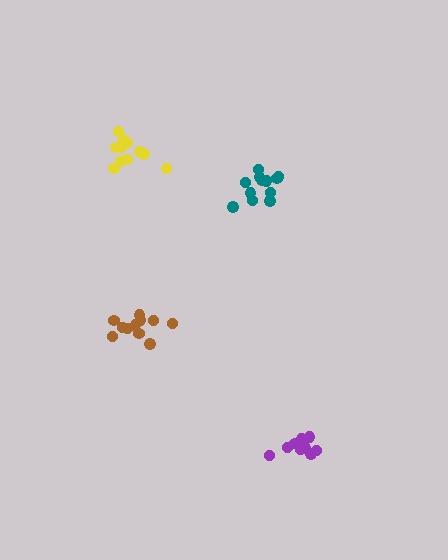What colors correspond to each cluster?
The clusters are colored: teal, brown, purple, yellow.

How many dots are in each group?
Group 1: 13 dots, Group 2: 11 dots, Group 3: 11 dots, Group 4: 11 dots (46 total).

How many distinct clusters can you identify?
There are 4 distinct clusters.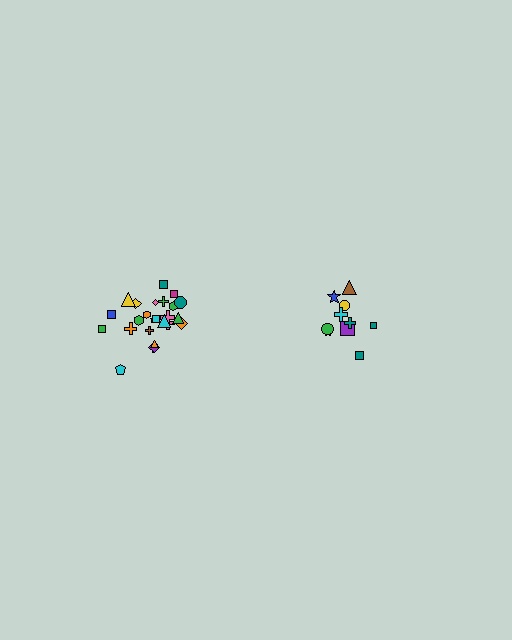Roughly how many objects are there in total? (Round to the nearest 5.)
Roughly 35 objects in total.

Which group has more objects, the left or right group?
The left group.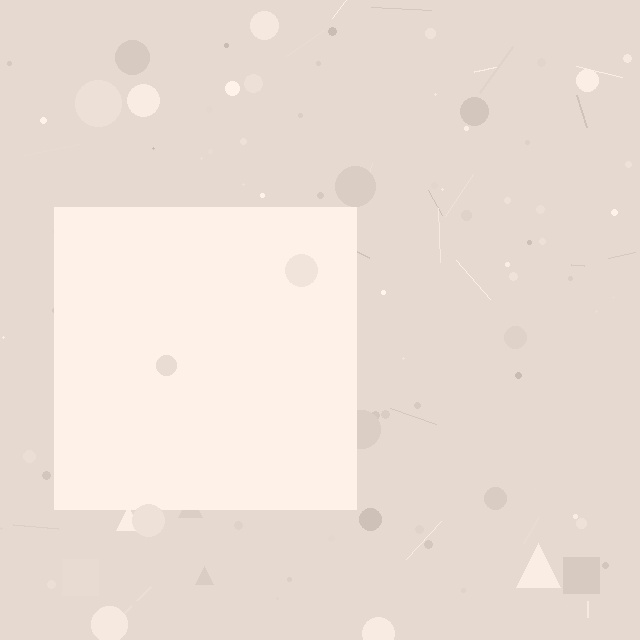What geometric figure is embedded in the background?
A square is embedded in the background.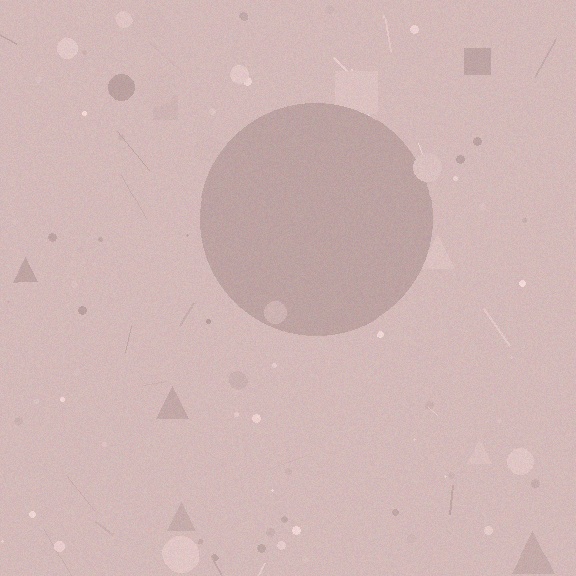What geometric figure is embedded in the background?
A circle is embedded in the background.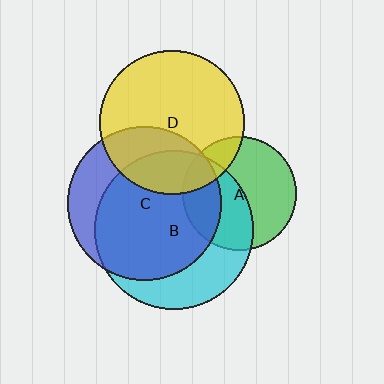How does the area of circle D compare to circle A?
Approximately 1.6 times.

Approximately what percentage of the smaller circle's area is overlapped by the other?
Approximately 20%.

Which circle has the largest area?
Circle B (cyan).